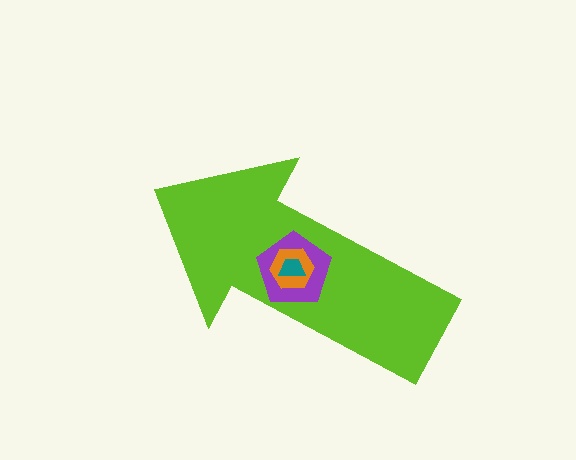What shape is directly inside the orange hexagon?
The teal trapezoid.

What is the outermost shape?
The lime arrow.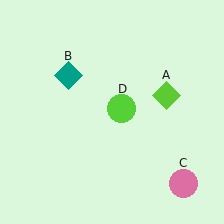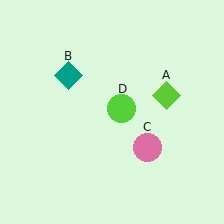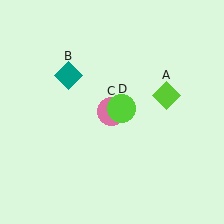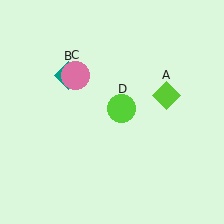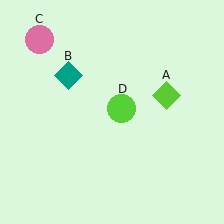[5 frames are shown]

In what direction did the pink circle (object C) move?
The pink circle (object C) moved up and to the left.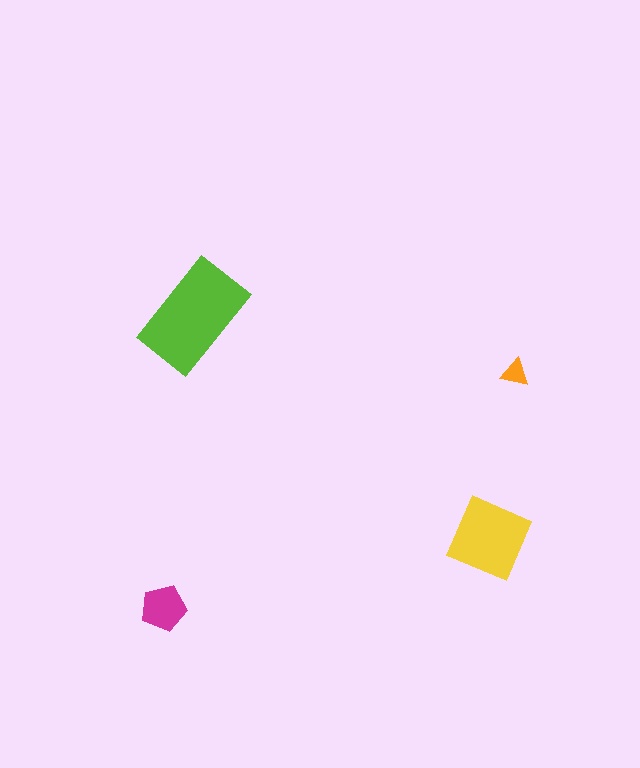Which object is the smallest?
The orange triangle.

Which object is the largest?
The lime rectangle.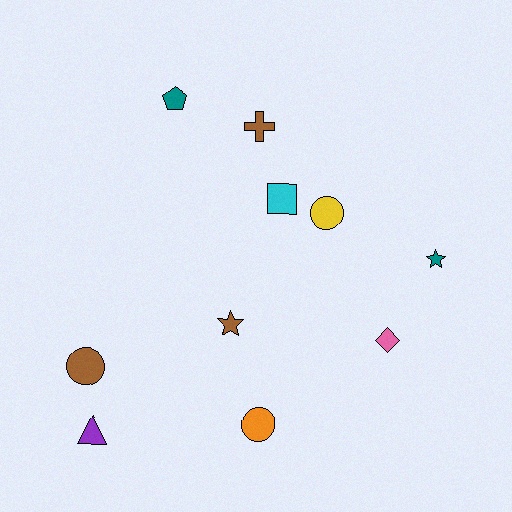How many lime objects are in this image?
There are no lime objects.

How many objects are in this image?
There are 10 objects.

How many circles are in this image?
There are 3 circles.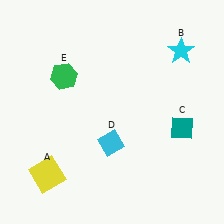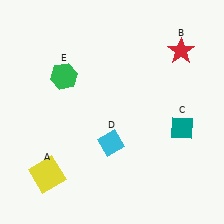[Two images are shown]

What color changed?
The star (B) changed from cyan in Image 1 to red in Image 2.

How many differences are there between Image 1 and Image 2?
There is 1 difference between the two images.